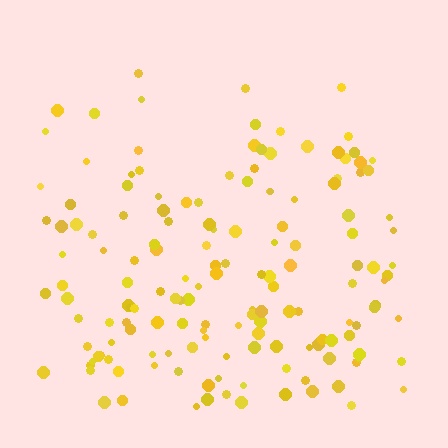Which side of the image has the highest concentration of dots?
The bottom.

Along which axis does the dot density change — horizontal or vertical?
Vertical.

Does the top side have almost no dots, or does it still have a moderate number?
Still a moderate number, just noticeably fewer than the bottom.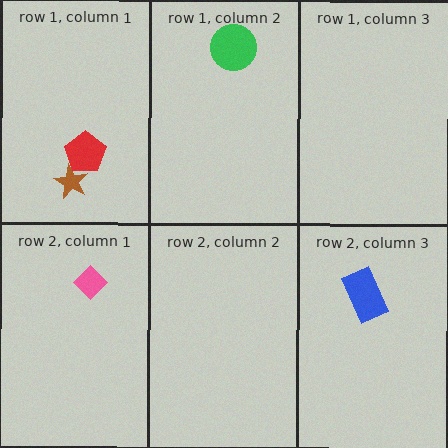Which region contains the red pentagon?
The row 1, column 1 region.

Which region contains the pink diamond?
The row 2, column 1 region.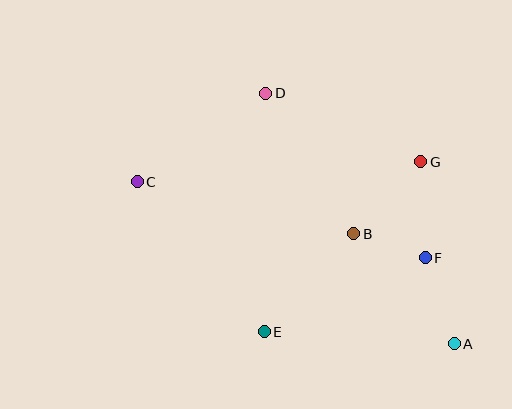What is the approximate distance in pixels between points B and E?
The distance between B and E is approximately 132 pixels.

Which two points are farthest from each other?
Points A and C are farthest from each other.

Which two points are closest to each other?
Points B and F are closest to each other.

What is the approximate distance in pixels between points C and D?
The distance between C and D is approximately 156 pixels.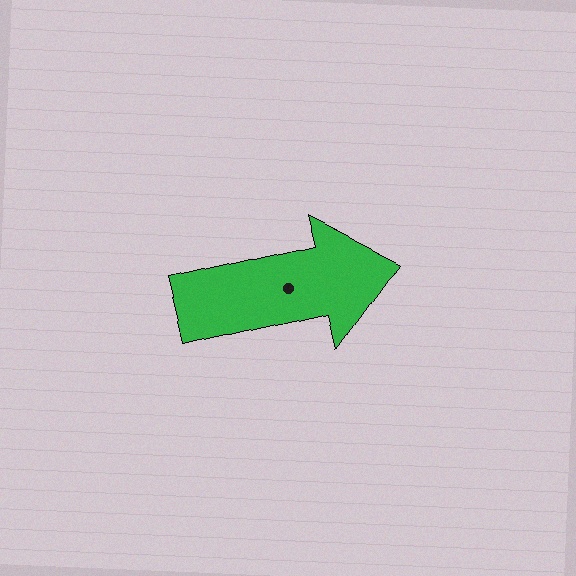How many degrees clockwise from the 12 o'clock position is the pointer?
Approximately 77 degrees.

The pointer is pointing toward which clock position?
Roughly 3 o'clock.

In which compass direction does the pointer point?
East.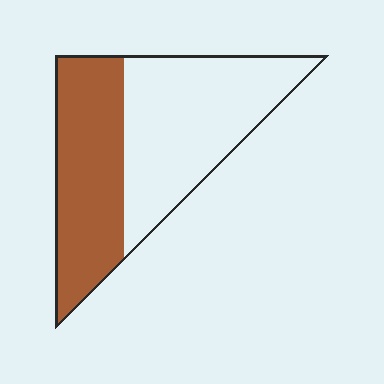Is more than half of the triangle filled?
No.